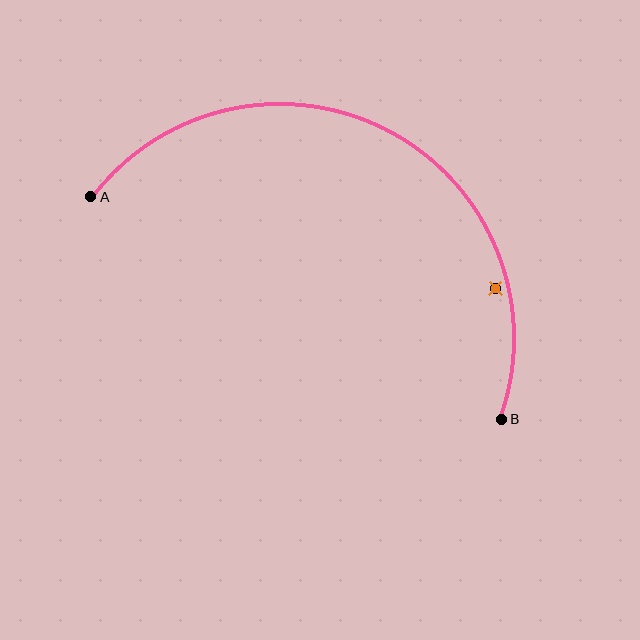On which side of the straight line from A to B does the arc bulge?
The arc bulges above the straight line connecting A and B.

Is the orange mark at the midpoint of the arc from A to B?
No — the orange mark does not lie on the arc at all. It sits slightly inside the curve.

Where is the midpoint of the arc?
The arc midpoint is the point on the curve farthest from the straight line joining A and B. It sits above that line.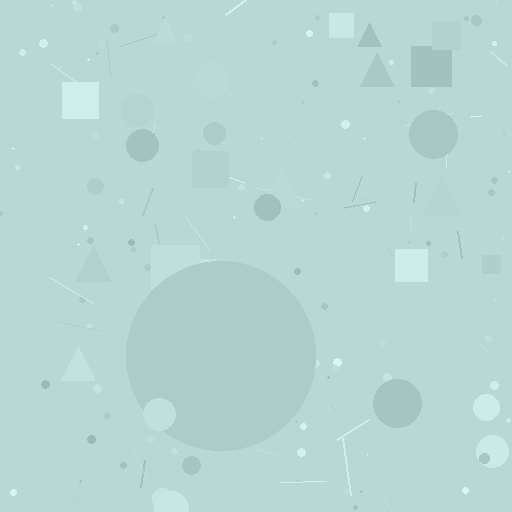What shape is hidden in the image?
A circle is hidden in the image.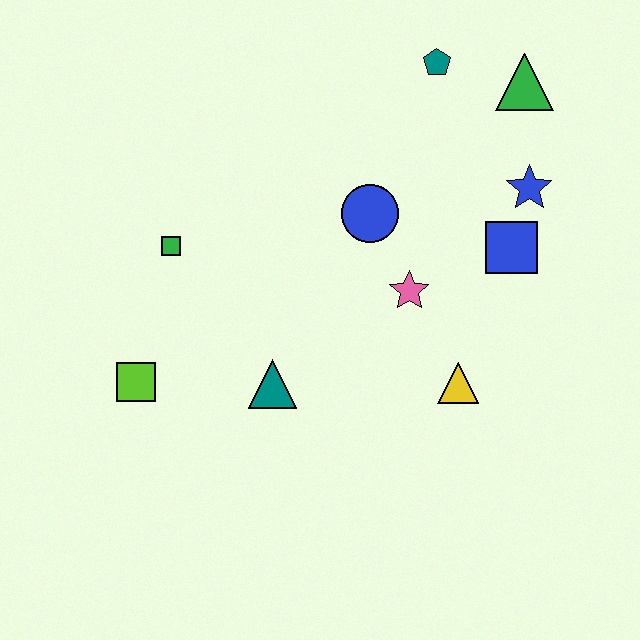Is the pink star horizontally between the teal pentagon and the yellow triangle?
No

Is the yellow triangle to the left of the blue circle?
No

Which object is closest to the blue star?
The blue square is closest to the blue star.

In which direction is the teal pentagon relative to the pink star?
The teal pentagon is above the pink star.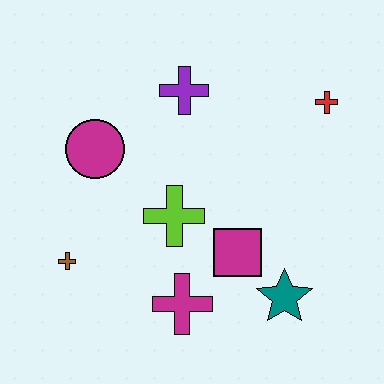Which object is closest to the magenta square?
The teal star is closest to the magenta square.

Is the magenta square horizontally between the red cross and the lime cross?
Yes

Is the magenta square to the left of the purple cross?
No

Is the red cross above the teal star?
Yes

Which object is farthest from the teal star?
The magenta circle is farthest from the teal star.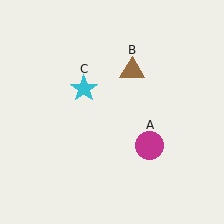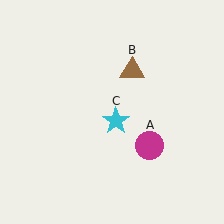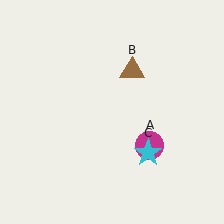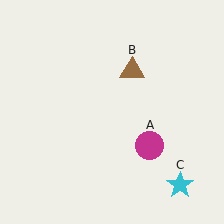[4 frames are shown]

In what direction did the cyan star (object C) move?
The cyan star (object C) moved down and to the right.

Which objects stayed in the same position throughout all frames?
Magenta circle (object A) and brown triangle (object B) remained stationary.